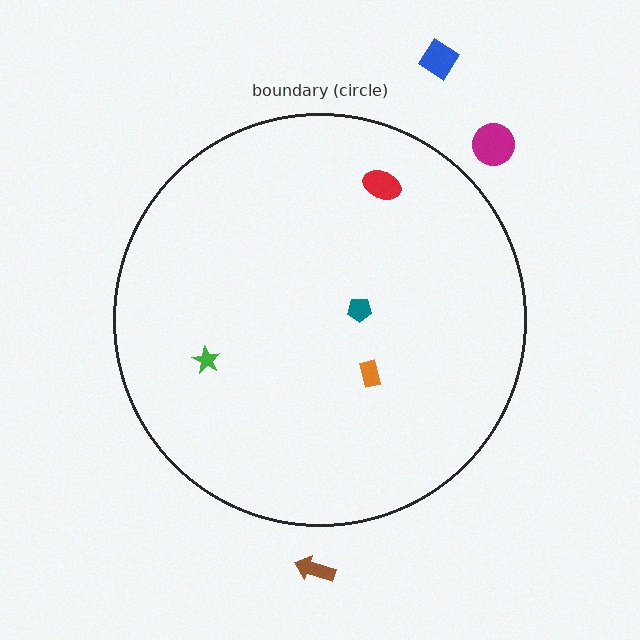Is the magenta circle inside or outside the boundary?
Outside.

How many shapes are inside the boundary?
4 inside, 3 outside.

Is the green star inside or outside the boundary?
Inside.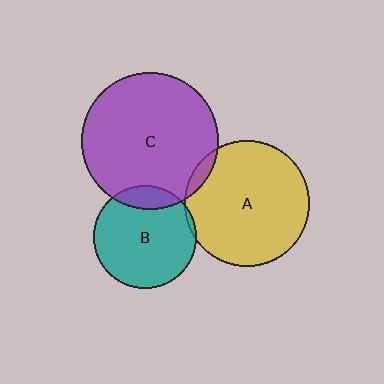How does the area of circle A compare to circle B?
Approximately 1.5 times.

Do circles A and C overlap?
Yes.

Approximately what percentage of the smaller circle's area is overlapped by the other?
Approximately 5%.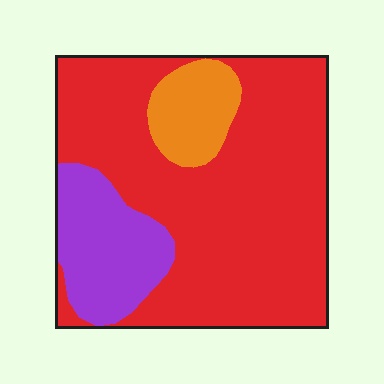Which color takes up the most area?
Red, at roughly 70%.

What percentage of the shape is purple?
Purple covers around 20% of the shape.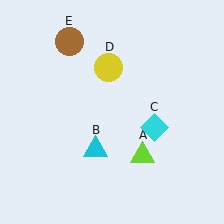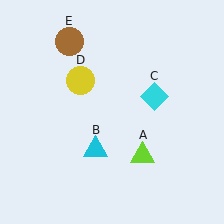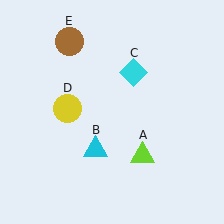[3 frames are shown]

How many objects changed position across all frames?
2 objects changed position: cyan diamond (object C), yellow circle (object D).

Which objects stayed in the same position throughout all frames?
Lime triangle (object A) and cyan triangle (object B) and brown circle (object E) remained stationary.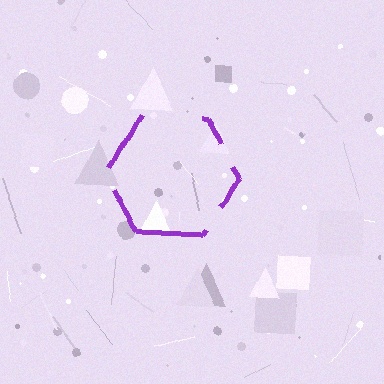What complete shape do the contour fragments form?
The contour fragments form a hexagon.